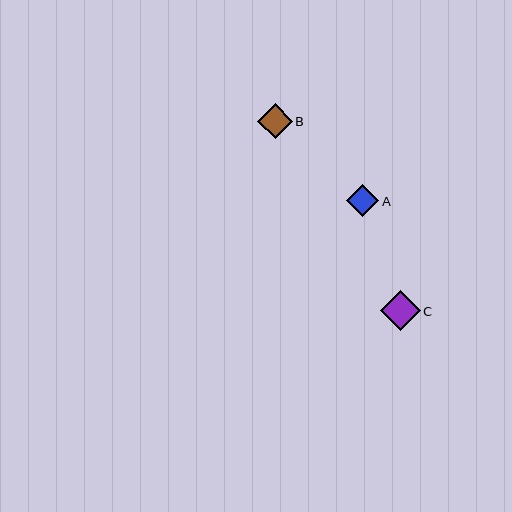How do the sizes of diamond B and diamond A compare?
Diamond B and diamond A are approximately the same size.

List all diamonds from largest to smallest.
From largest to smallest: C, B, A.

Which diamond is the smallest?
Diamond A is the smallest with a size of approximately 32 pixels.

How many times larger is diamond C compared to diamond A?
Diamond C is approximately 1.2 times the size of diamond A.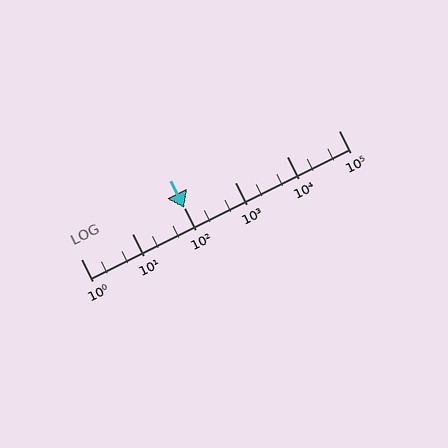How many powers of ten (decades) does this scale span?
The scale spans 5 decades, from 1 to 100000.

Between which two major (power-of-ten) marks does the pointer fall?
The pointer is between 100 and 1000.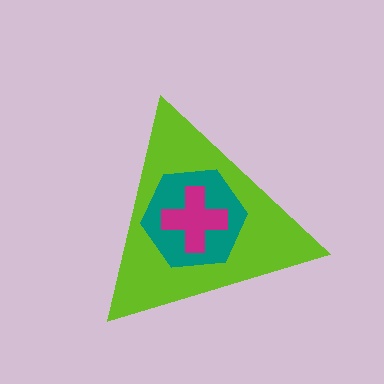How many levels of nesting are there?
3.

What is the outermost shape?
The lime triangle.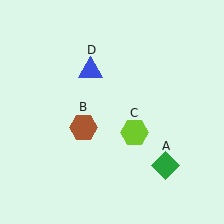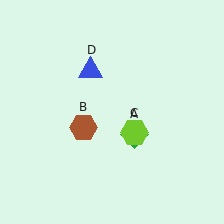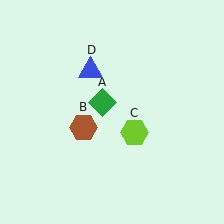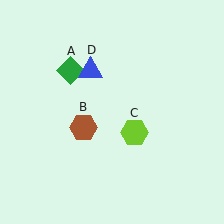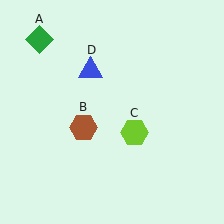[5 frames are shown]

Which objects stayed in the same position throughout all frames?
Brown hexagon (object B) and lime hexagon (object C) and blue triangle (object D) remained stationary.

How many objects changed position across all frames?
1 object changed position: green diamond (object A).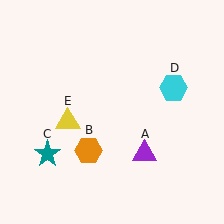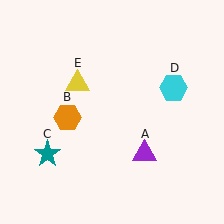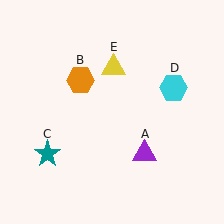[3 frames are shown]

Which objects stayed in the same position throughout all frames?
Purple triangle (object A) and teal star (object C) and cyan hexagon (object D) remained stationary.